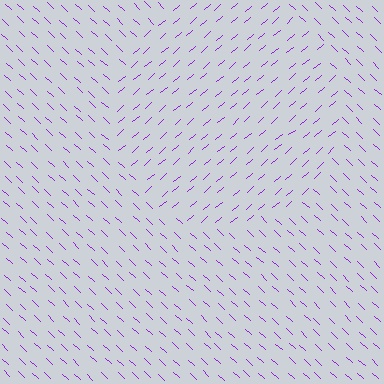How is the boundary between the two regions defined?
The boundary is defined purely by a change in line orientation (approximately 84 degrees difference). All lines are the same color and thickness.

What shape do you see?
I see a circle.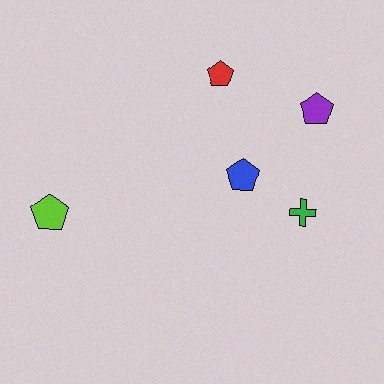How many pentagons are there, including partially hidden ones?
There are 4 pentagons.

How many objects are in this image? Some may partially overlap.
There are 5 objects.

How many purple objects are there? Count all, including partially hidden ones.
There is 1 purple object.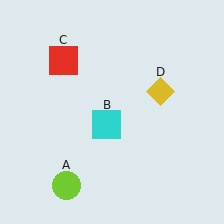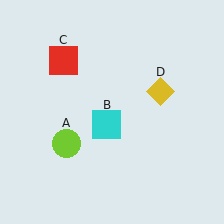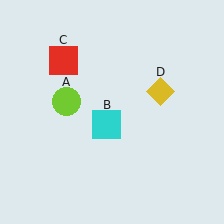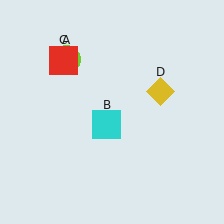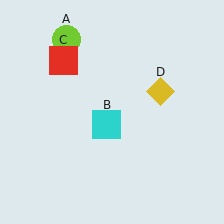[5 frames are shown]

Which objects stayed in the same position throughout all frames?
Cyan square (object B) and red square (object C) and yellow diamond (object D) remained stationary.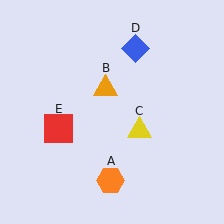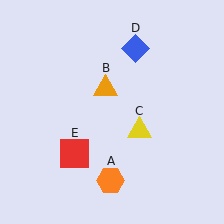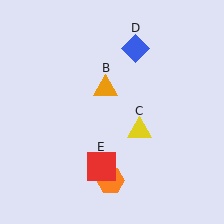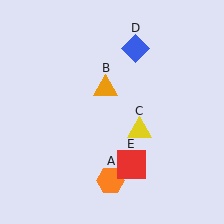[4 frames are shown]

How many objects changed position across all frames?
1 object changed position: red square (object E).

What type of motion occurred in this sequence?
The red square (object E) rotated counterclockwise around the center of the scene.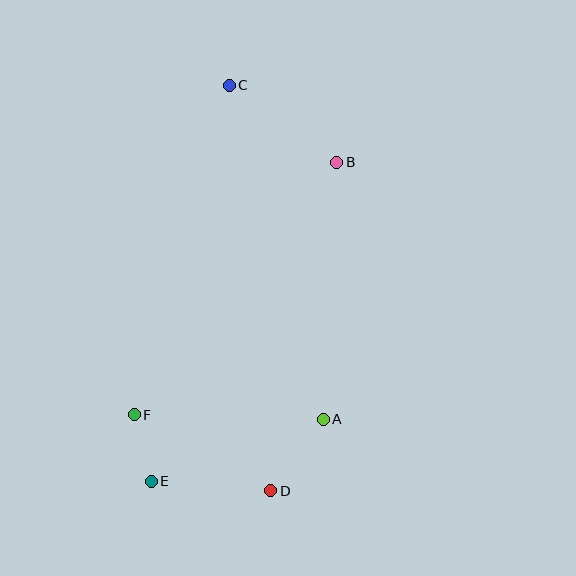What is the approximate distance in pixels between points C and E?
The distance between C and E is approximately 403 pixels.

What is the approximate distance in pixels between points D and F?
The distance between D and F is approximately 156 pixels.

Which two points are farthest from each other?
Points C and D are farthest from each other.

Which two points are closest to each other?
Points E and F are closest to each other.